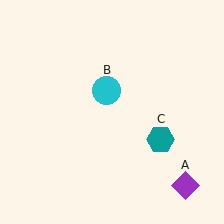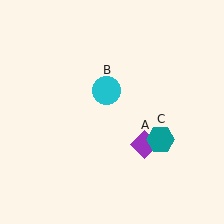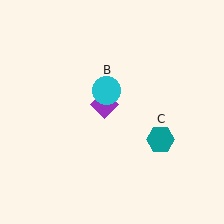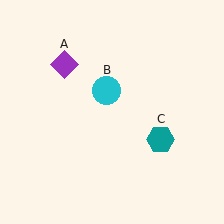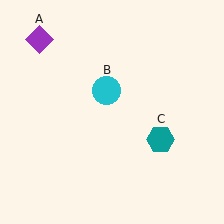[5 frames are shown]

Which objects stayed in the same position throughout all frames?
Cyan circle (object B) and teal hexagon (object C) remained stationary.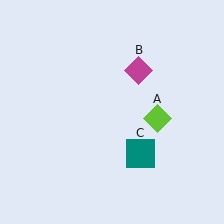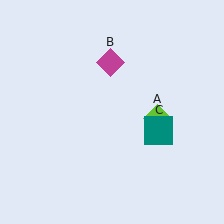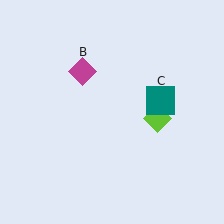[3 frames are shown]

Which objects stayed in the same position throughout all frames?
Lime diamond (object A) remained stationary.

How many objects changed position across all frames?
2 objects changed position: magenta diamond (object B), teal square (object C).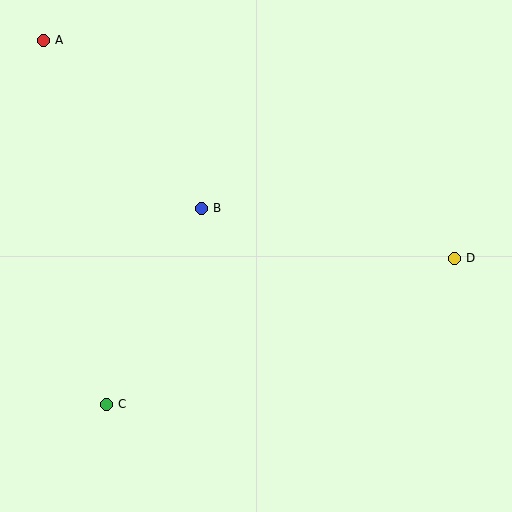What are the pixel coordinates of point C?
Point C is at (106, 404).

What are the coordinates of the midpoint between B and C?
The midpoint between B and C is at (154, 306).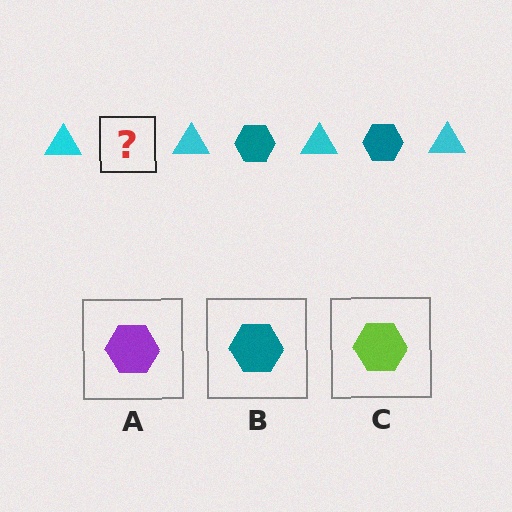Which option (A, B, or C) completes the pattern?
B.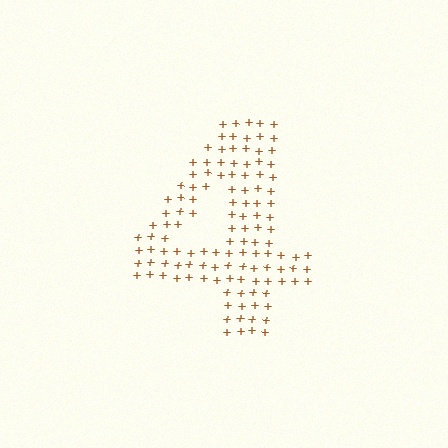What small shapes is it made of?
It is made of small plus signs.